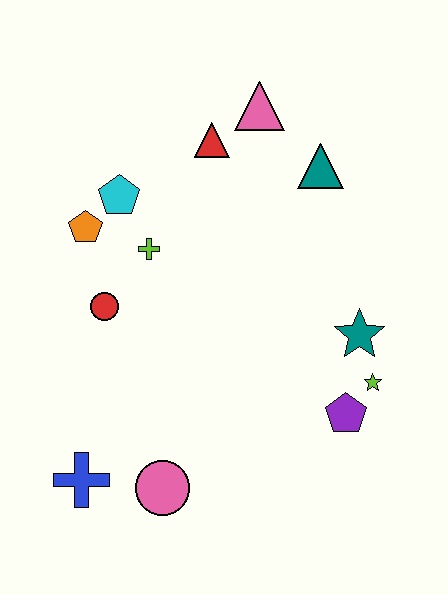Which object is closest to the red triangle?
The pink triangle is closest to the red triangle.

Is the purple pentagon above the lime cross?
No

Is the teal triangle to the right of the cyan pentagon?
Yes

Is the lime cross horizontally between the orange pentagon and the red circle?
No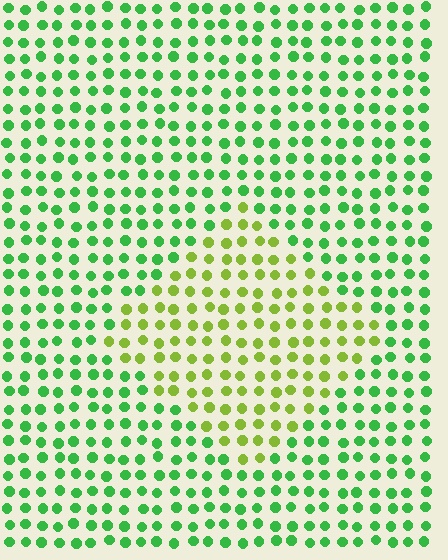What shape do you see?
I see a diamond.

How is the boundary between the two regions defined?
The boundary is defined purely by a slight shift in hue (about 43 degrees). Spacing, size, and orientation are identical on both sides.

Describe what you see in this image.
The image is filled with small green elements in a uniform arrangement. A diamond-shaped region is visible where the elements are tinted to a slightly different hue, forming a subtle color boundary.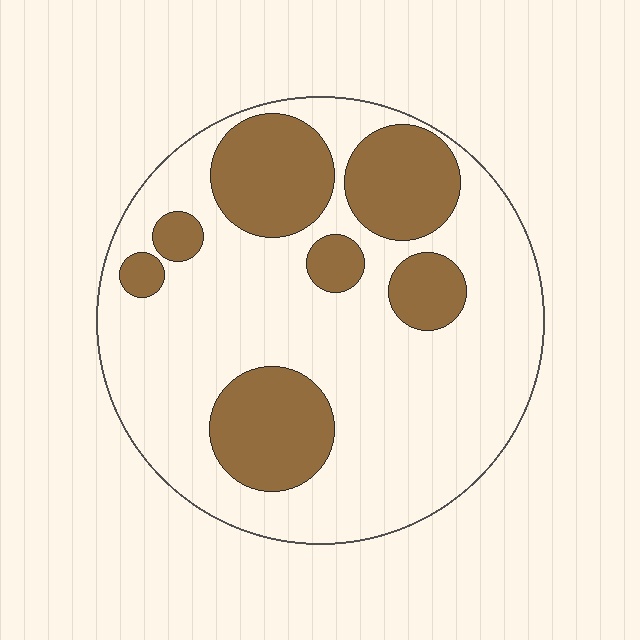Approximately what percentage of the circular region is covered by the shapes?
Approximately 30%.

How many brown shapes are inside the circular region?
7.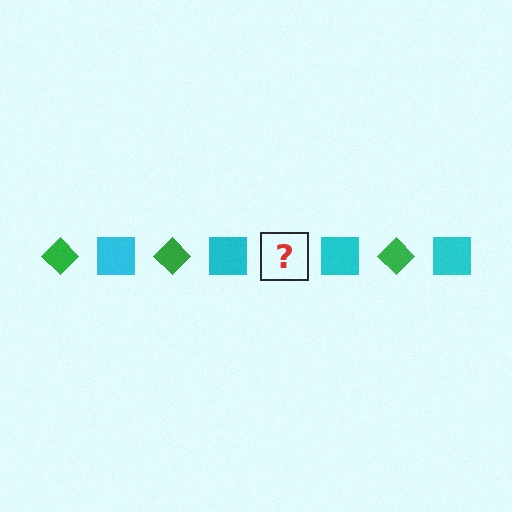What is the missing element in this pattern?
The missing element is a green diamond.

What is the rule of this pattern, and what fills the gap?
The rule is that the pattern alternates between green diamond and cyan square. The gap should be filled with a green diamond.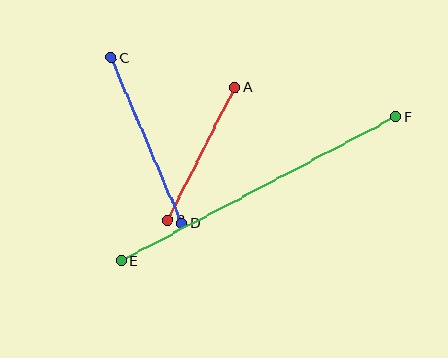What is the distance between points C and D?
The distance is approximately 180 pixels.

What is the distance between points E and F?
The distance is approximately 310 pixels.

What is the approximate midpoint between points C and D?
The midpoint is at approximately (147, 141) pixels.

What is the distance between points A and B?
The distance is approximately 149 pixels.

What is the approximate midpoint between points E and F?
The midpoint is at approximately (259, 189) pixels.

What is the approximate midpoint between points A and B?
The midpoint is at approximately (202, 154) pixels.